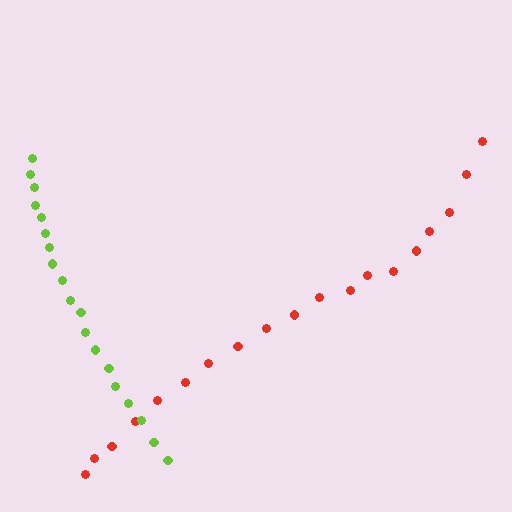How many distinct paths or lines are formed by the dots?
There are 2 distinct paths.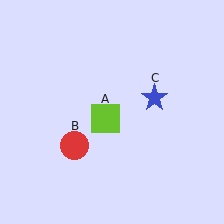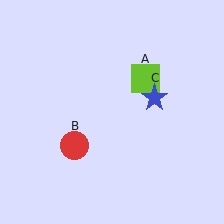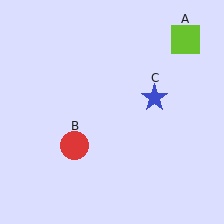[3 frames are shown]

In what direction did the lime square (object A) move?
The lime square (object A) moved up and to the right.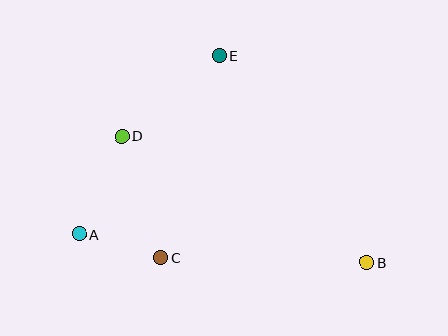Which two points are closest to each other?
Points A and C are closest to each other.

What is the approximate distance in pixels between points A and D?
The distance between A and D is approximately 106 pixels.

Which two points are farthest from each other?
Points A and B are farthest from each other.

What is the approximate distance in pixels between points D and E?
The distance between D and E is approximately 126 pixels.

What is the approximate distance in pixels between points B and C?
The distance between B and C is approximately 206 pixels.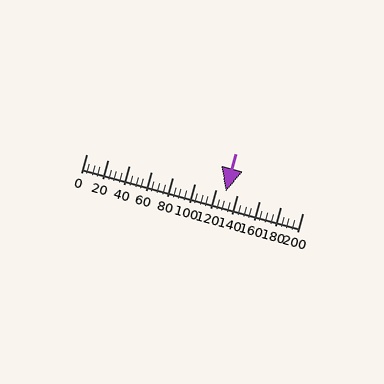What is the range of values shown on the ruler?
The ruler shows values from 0 to 200.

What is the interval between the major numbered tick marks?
The major tick marks are spaced 20 units apart.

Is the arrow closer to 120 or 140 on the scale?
The arrow is closer to 120.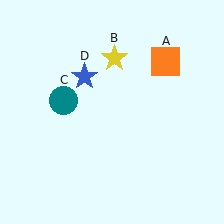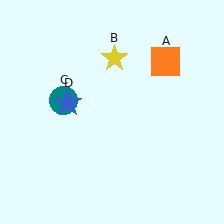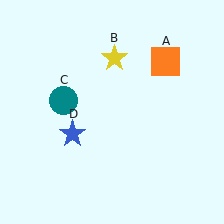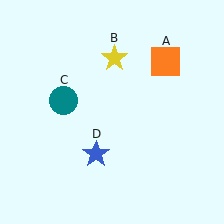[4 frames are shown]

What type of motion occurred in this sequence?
The blue star (object D) rotated counterclockwise around the center of the scene.